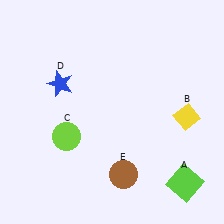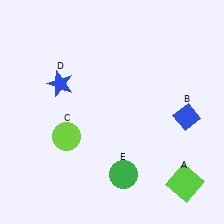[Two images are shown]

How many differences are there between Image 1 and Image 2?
There are 2 differences between the two images.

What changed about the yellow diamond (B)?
In Image 1, B is yellow. In Image 2, it changed to blue.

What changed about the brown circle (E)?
In Image 1, E is brown. In Image 2, it changed to green.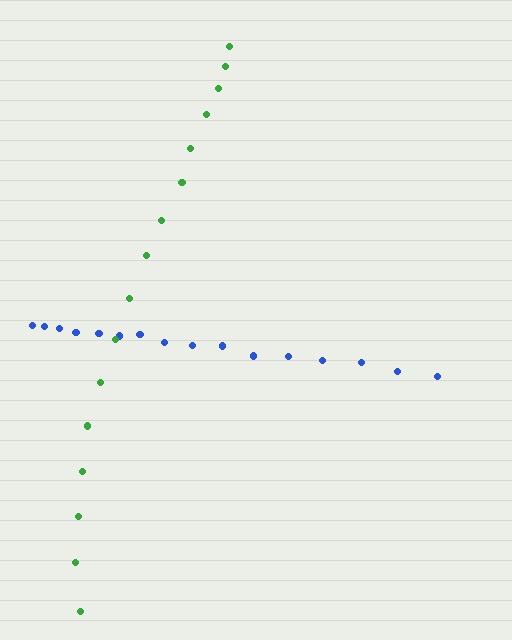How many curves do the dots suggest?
There are 2 distinct paths.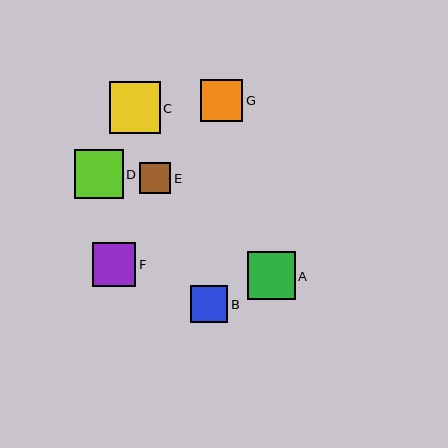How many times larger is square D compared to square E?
Square D is approximately 1.6 times the size of square E.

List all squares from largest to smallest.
From largest to smallest: C, D, A, F, G, B, E.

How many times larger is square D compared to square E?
Square D is approximately 1.6 times the size of square E.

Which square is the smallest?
Square E is the smallest with a size of approximately 31 pixels.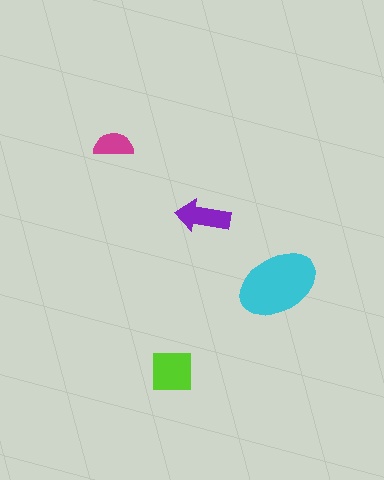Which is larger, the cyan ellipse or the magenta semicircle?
The cyan ellipse.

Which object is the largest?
The cyan ellipse.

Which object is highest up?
The magenta semicircle is topmost.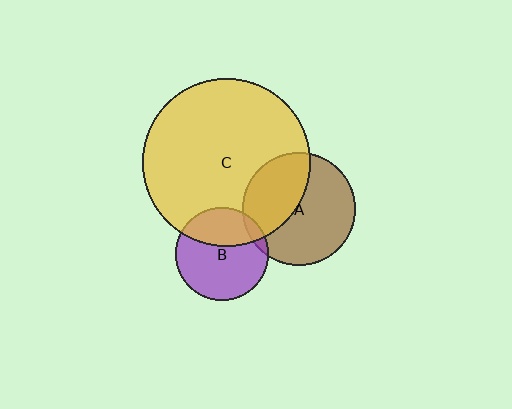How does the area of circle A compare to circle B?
Approximately 1.5 times.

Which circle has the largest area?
Circle C (yellow).